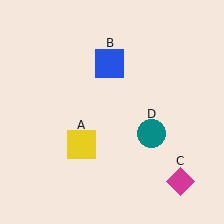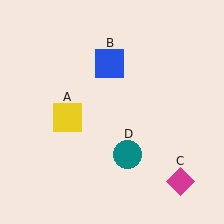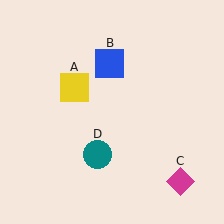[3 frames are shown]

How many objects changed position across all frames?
2 objects changed position: yellow square (object A), teal circle (object D).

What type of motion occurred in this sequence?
The yellow square (object A), teal circle (object D) rotated clockwise around the center of the scene.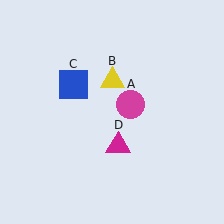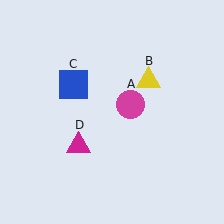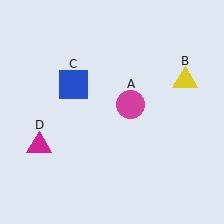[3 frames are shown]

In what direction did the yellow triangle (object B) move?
The yellow triangle (object B) moved right.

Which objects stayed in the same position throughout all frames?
Magenta circle (object A) and blue square (object C) remained stationary.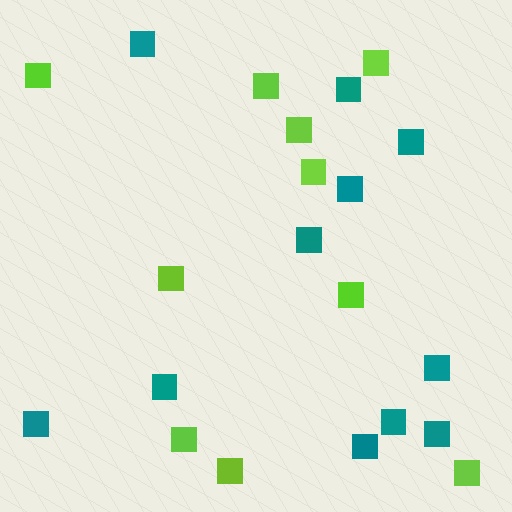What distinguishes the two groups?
There are 2 groups: one group of lime squares (10) and one group of teal squares (11).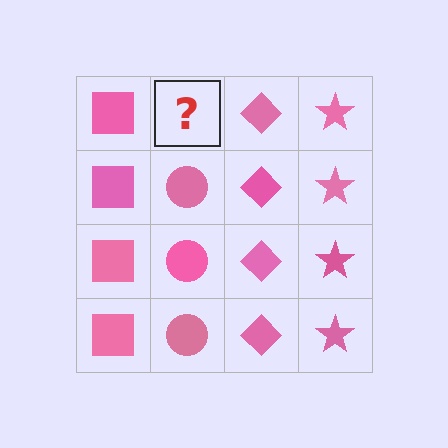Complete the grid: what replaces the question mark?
The question mark should be replaced with a pink circle.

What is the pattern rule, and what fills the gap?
The rule is that each column has a consistent shape. The gap should be filled with a pink circle.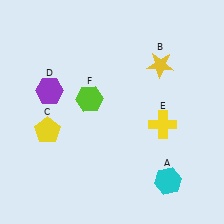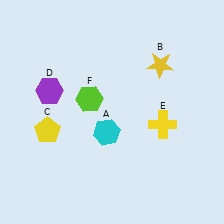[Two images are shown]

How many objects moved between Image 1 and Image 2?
1 object moved between the two images.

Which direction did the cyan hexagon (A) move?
The cyan hexagon (A) moved left.